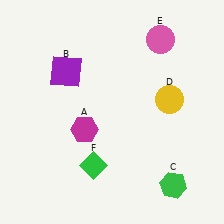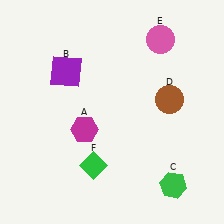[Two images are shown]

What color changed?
The circle (D) changed from yellow in Image 1 to brown in Image 2.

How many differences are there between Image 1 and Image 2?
There is 1 difference between the two images.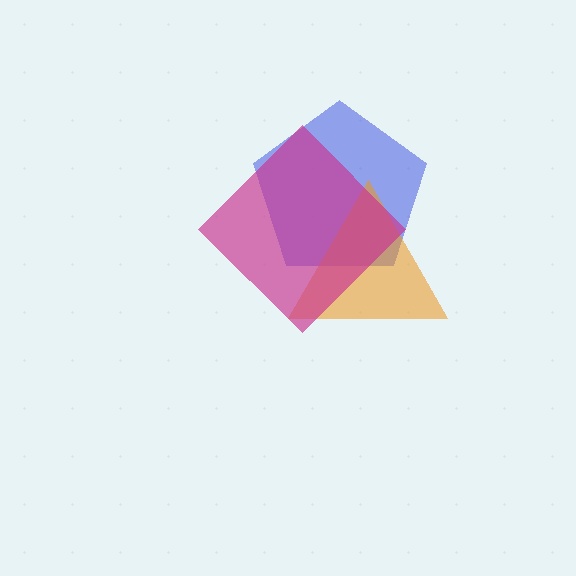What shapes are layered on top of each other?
The layered shapes are: a blue pentagon, an orange triangle, a magenta diamond.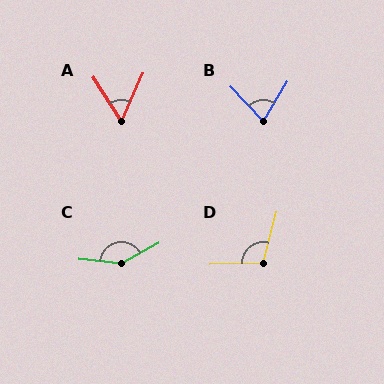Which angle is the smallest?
A, at approximately 56 degrees.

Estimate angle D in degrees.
Approximately 106 degrees.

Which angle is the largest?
C, at approximately 145 degrees.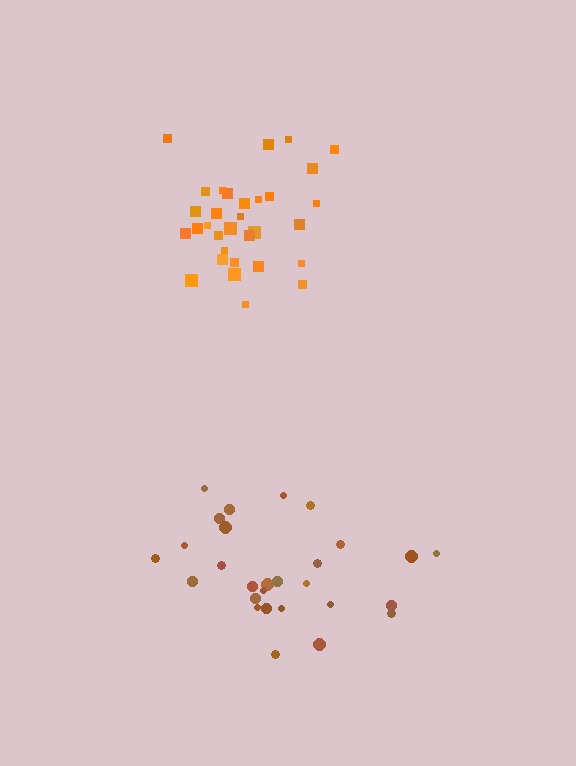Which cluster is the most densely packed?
Orange.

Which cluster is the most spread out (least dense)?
Brown.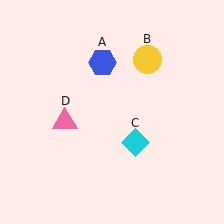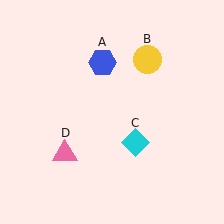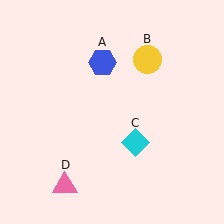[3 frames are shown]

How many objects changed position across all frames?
1 object changed position: pink triangle (object D).